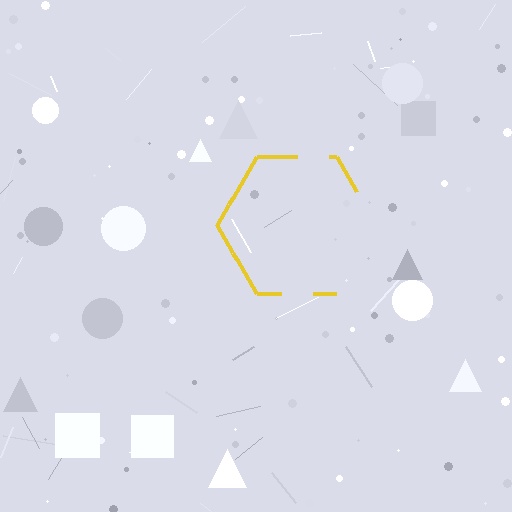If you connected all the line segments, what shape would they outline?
They would outline a hexagon.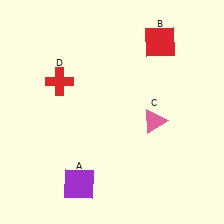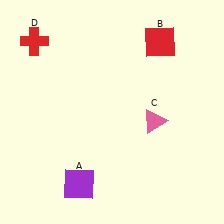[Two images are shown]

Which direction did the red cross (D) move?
The red cross (D) moved up.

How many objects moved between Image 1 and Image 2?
1 object moved between the two images.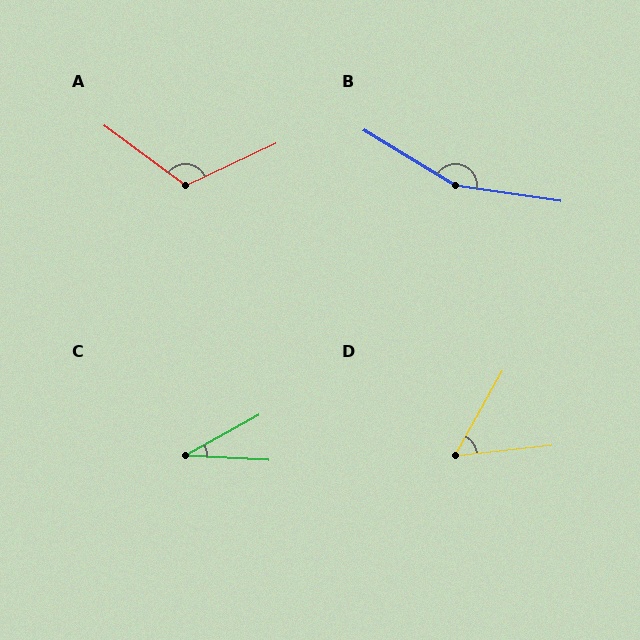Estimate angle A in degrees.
Approximately 119 degrees.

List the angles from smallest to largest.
C (32°), D (55°), A (119°), B (157°).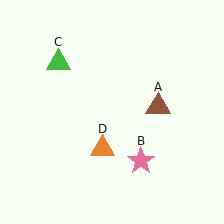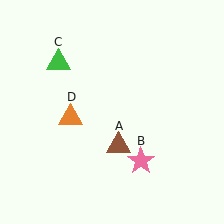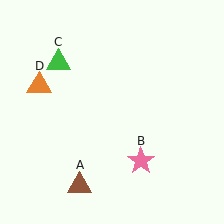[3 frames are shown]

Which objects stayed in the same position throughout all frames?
Pink star (object B) and green triangle (object C) remained stationary.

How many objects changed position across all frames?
2 objects changed position: brown triangle (object A), orange triangle (object D).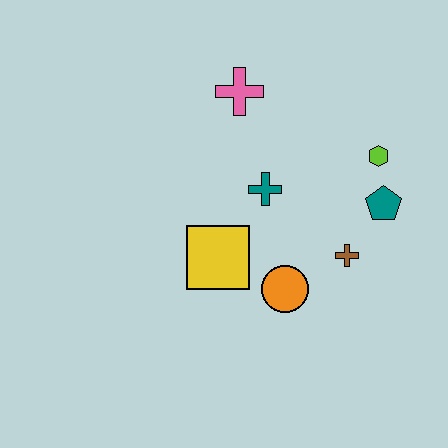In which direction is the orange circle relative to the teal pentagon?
The orange circle is to the left of the teal pentagon.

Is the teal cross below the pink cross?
Yes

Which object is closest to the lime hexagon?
The teal pentagon is closest to the lime hexagon.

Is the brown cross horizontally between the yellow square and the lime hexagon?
Yes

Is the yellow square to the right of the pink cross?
No